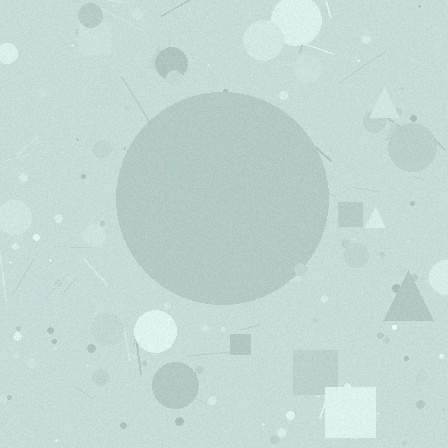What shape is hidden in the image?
A circle is hidden in the image.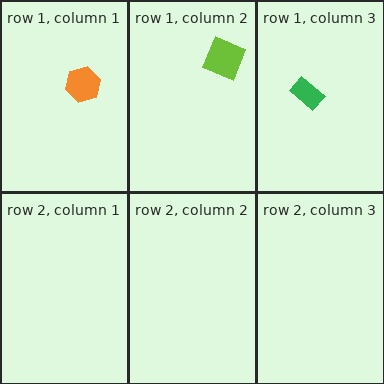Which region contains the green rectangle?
The row 1, column 3 region.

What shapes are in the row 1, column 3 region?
The green rectangle.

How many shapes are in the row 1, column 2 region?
1.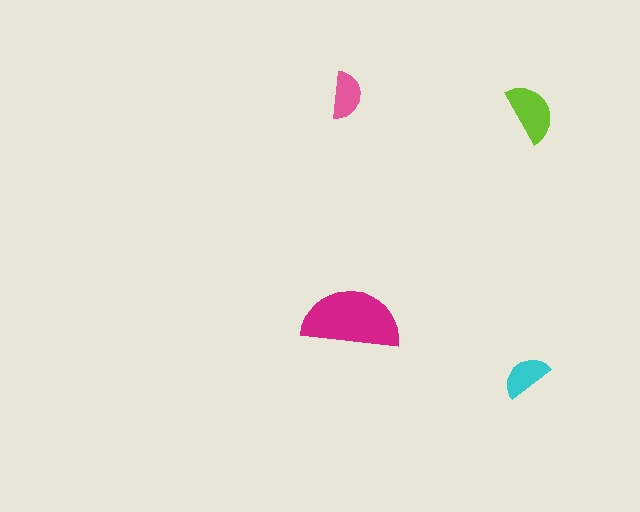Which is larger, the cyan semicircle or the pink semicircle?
The cyan one.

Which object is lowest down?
The cyan semicircle is bottommost.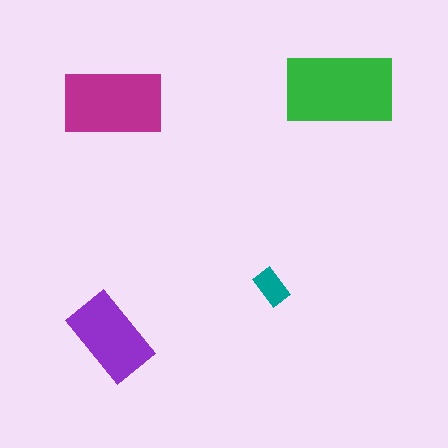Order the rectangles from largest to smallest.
the green one, the magenta one, the purple one, the teal one.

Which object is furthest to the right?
The green rectangle is rightmost.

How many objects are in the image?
There are 4 objects in the image.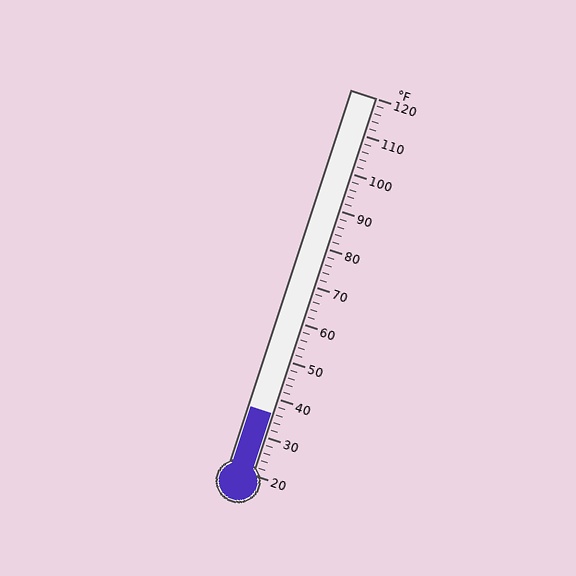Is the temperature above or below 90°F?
The temperature is below 90°F.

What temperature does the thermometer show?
The thermometer shows approximately 36°F.